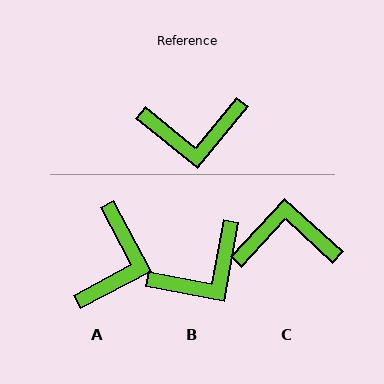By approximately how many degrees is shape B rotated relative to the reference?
Approximately 29 degrees counter-clockwise.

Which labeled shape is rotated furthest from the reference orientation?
C, about 177 degrees away.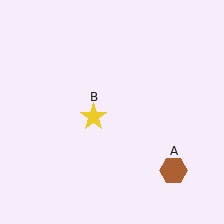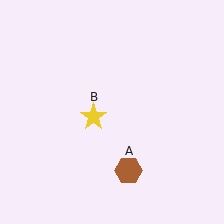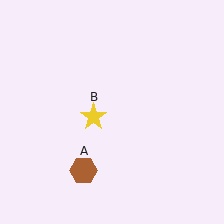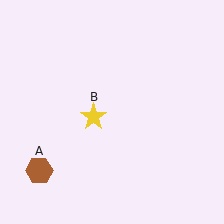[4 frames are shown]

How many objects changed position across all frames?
1 object changed position: brown hexagon (object A).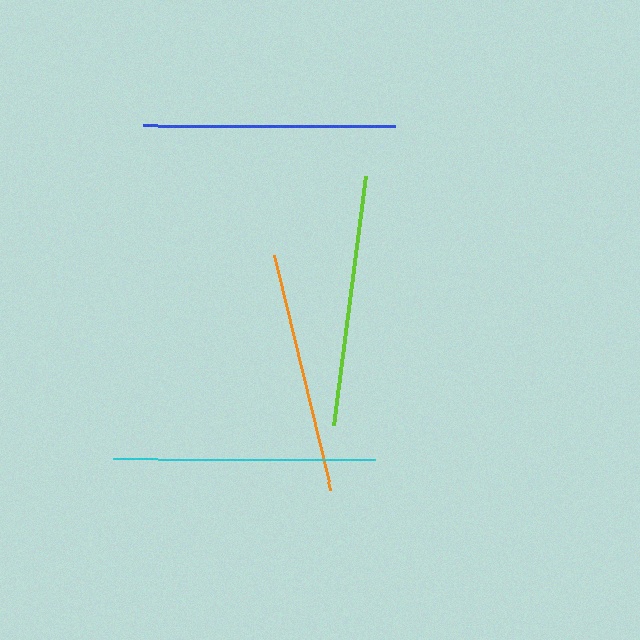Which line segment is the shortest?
The orange line is the shortest at approximately 242 pixels.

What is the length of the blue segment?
The blue segment is approximately 252 pixels long.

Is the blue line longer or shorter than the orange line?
The blue line is longer than the orange line.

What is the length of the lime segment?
The lime segment is approximately 250 pixels long.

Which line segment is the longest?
The cyan line is the longest at approximately 262 pixels.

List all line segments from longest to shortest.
From longest to shortest: cyan, blue, lime, orange.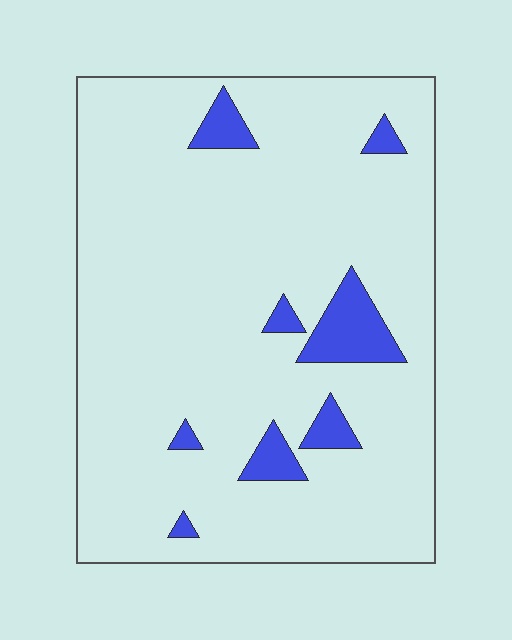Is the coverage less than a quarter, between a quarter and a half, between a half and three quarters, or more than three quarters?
Less than a quarter.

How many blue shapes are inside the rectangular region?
8.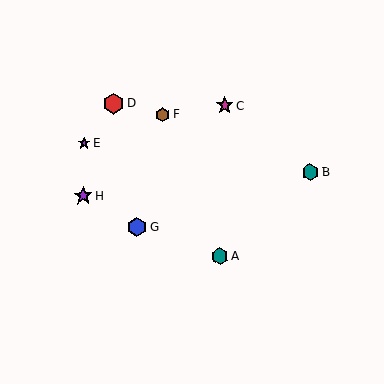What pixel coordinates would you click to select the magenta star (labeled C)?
Click at (225, 106) to select the magenta star C.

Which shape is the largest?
The red hexagon (labeled D) is the largest.